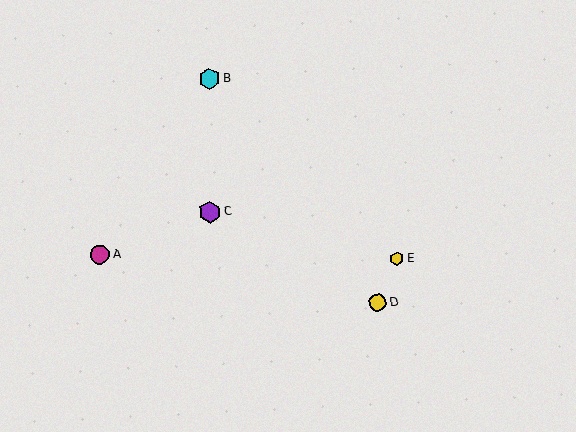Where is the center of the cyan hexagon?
The center of the cyan hexagon is at (210, 79).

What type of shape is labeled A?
Shape A is a magenta circle.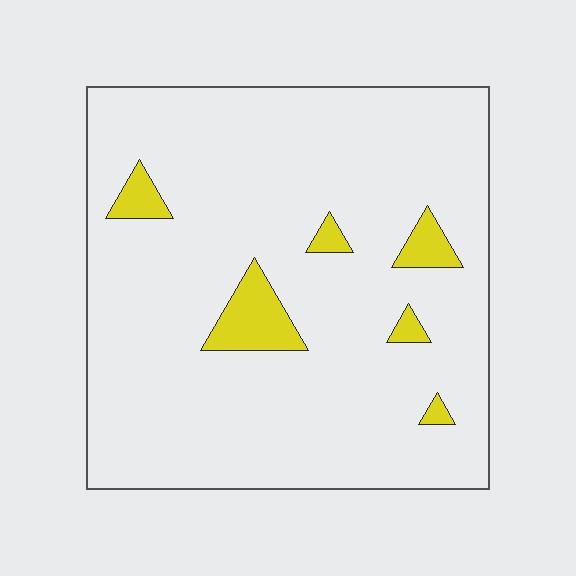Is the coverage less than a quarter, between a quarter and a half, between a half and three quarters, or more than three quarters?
Less than a quarter.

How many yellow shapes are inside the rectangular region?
6.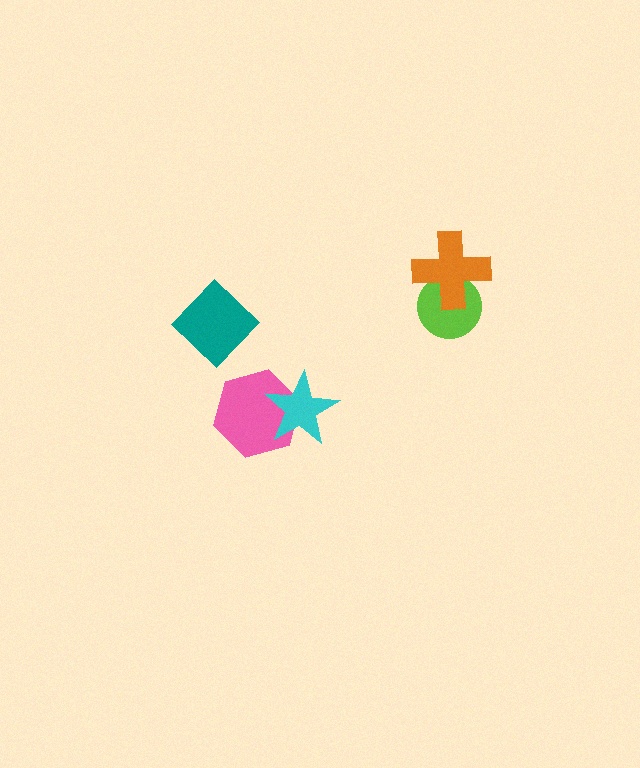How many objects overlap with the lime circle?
1 object overlaps with the lime circle.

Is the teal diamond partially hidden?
No, no other shape covers it.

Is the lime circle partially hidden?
Yes, it is partially covered by another shape.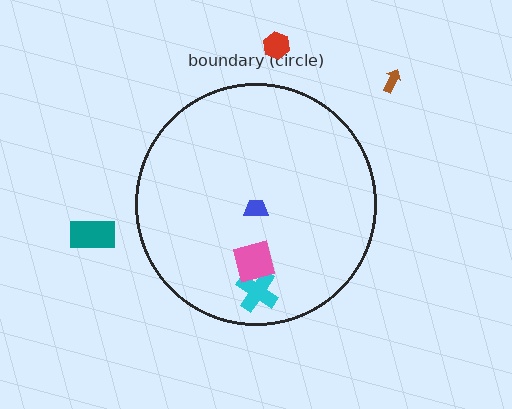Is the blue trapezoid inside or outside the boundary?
Inside.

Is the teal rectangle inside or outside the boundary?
Outside.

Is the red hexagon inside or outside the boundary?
Outside.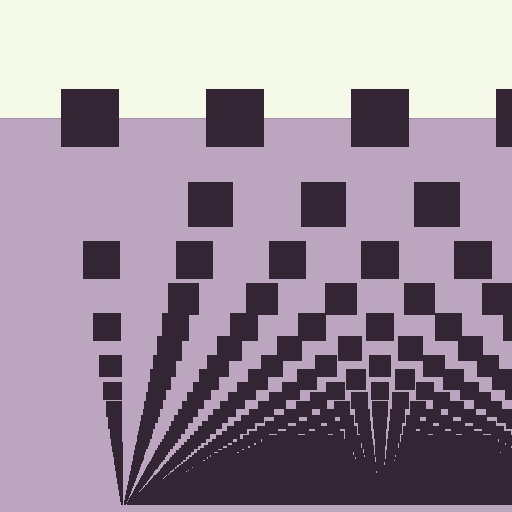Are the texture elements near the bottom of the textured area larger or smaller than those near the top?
Smaller. The gradient is inverted — elements near the bottom are smaller and denser.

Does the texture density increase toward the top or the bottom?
Density increases toward the bottom.